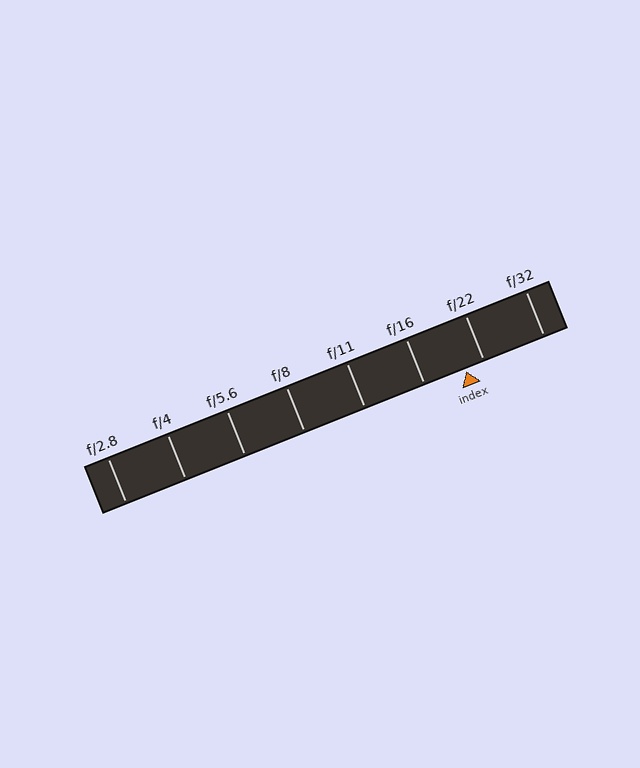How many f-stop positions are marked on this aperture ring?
There are 8 f-stop positions marked.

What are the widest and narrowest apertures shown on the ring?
The widest aperture shown is f/2.8 and the narrowest is f/32.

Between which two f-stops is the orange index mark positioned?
The index mark is between f/16 and f/22.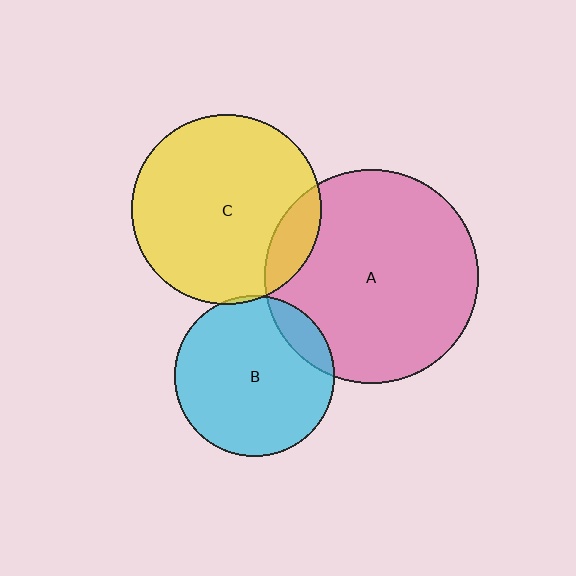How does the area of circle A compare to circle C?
Approximately 1.3 times.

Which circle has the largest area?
Circle A (pink).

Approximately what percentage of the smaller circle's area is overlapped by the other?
Approximately 5%.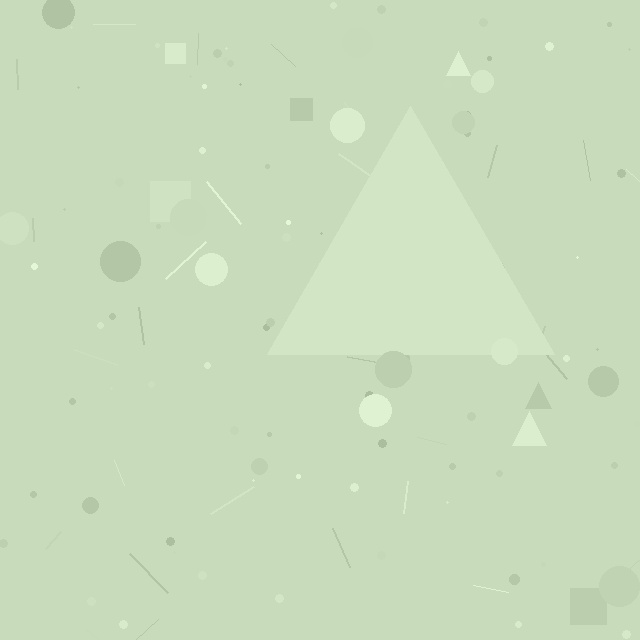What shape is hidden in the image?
A triangle is hidden in the image.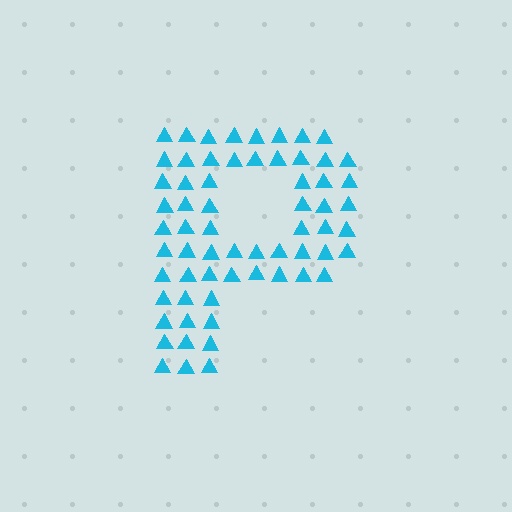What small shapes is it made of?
It is made of small triangles.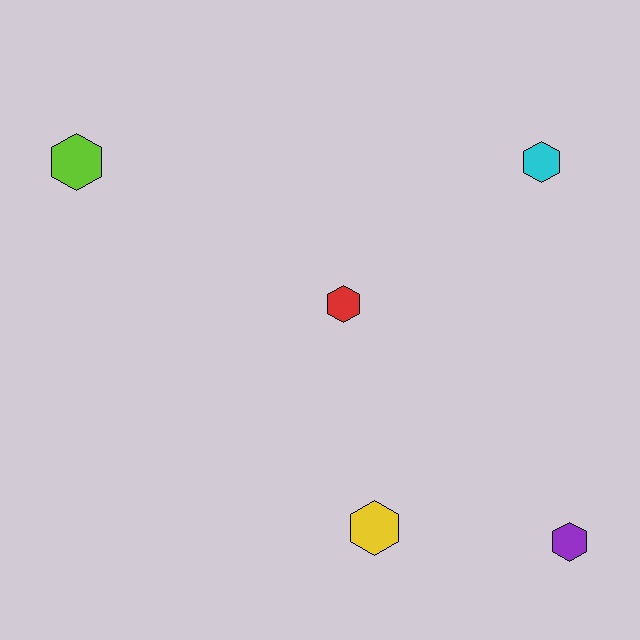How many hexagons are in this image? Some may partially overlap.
There are 5 hexagons.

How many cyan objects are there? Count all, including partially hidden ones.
There is 1 cyan object.